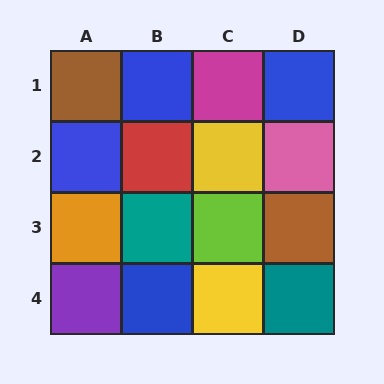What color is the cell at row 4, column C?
Yellow.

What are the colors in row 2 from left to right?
Blue, red, yellow, pink.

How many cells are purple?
1 cell is purple.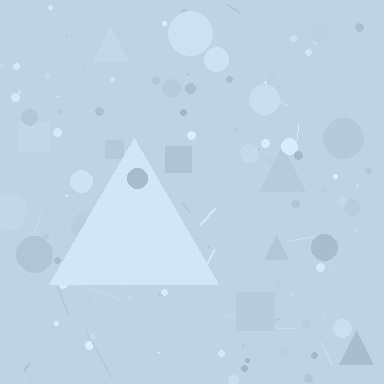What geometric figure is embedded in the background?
A triangle is embedded in the background.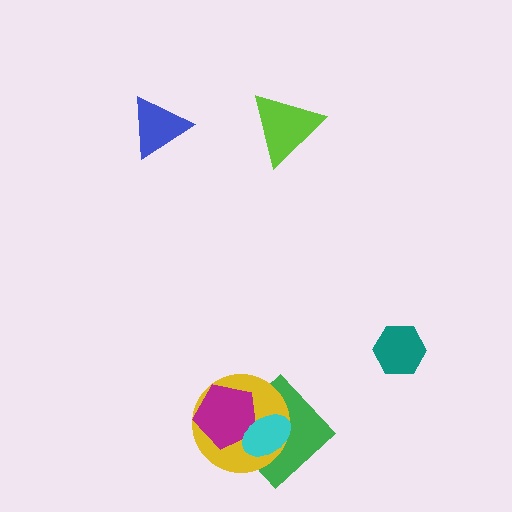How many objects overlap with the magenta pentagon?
3 objects overlap with the magenta pentagon.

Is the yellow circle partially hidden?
Yes, it is partially covered by another shape.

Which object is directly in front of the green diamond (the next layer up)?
The yellow circle is directly in front of the green diamond.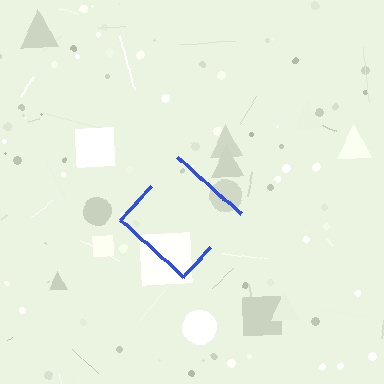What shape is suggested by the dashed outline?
The dashed outline suggests a diamond.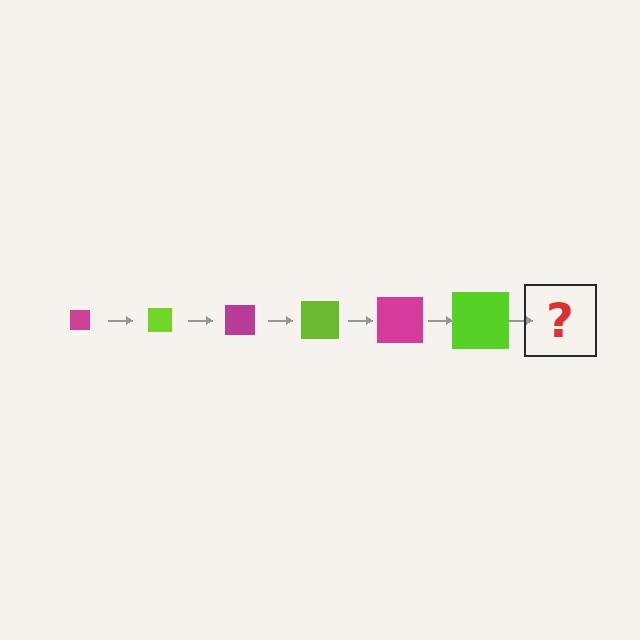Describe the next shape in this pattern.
It should be a magenta square, larger than the previous one.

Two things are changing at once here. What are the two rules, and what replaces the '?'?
The two rules are that the square grows larger each step and the color cycles through magenta and lime. The '?' should be a magenta square, larger than the previous one.